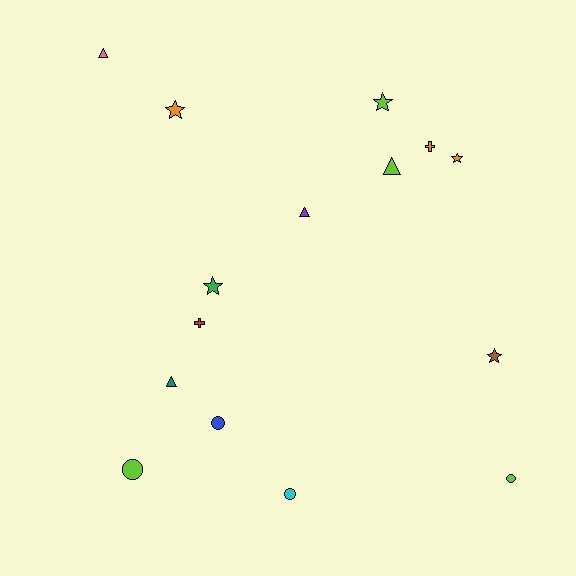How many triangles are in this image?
There are 4 triangles.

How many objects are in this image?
There are 15 objects.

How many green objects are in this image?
There is 1 green object.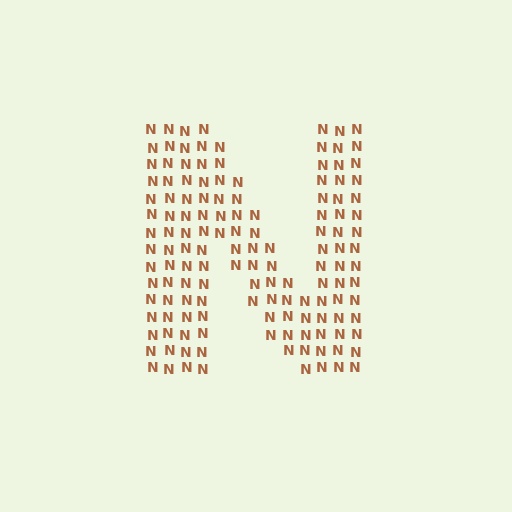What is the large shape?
The large shape is the letter N.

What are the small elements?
The small elements are letter N's.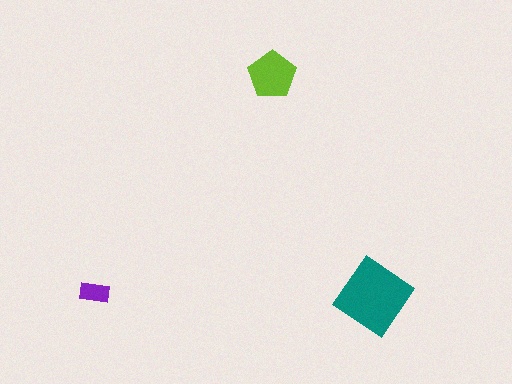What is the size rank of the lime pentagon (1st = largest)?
2nd.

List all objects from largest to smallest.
The teal diamond, the lime pentagon, the purple rectangle.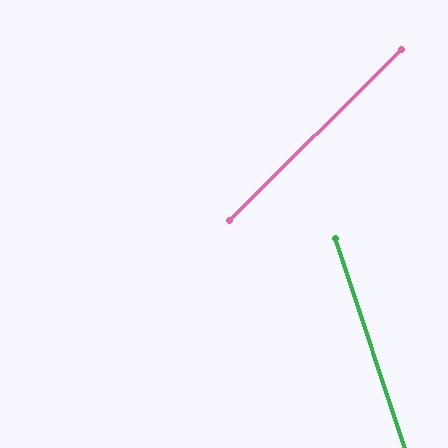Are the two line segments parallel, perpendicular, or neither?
Neither parallel nor perpendicular — they differ by about 64°.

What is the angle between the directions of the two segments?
Approximately 64 degrees.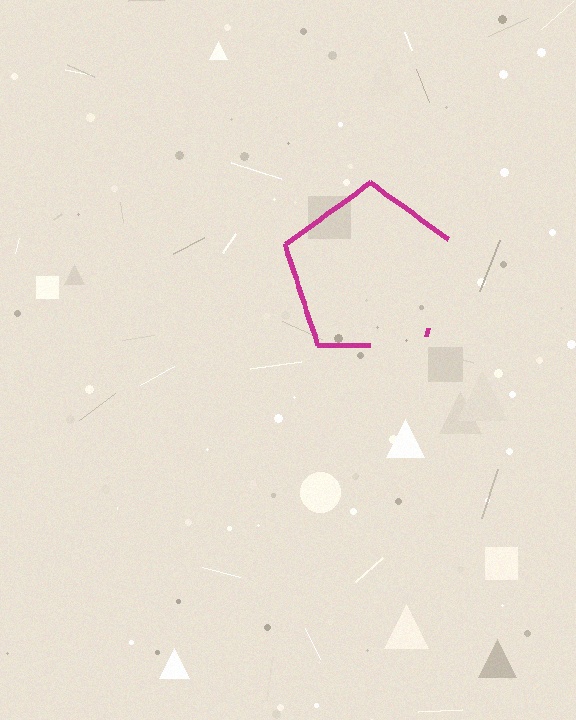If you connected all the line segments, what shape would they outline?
They would outline a pentagon.